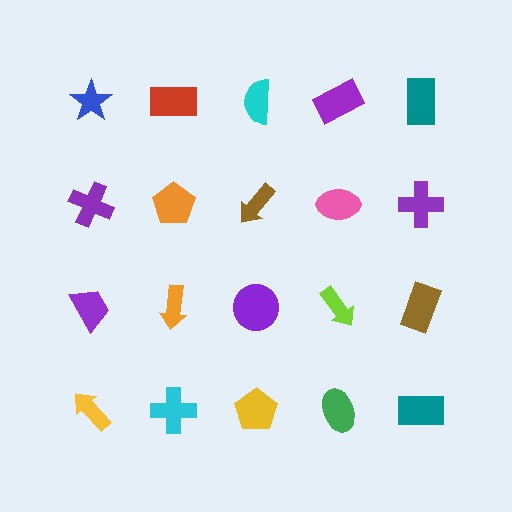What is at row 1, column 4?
A purple rectangle.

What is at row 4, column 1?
A yellow arrow.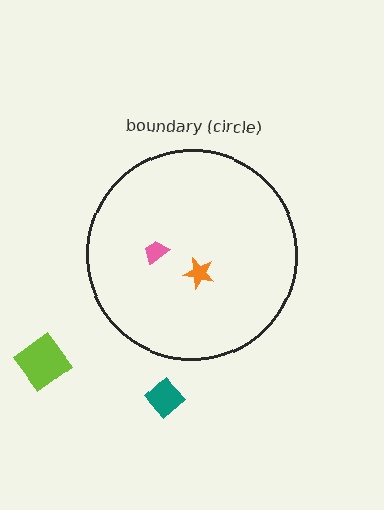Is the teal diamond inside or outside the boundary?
Outside.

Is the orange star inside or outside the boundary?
Inside.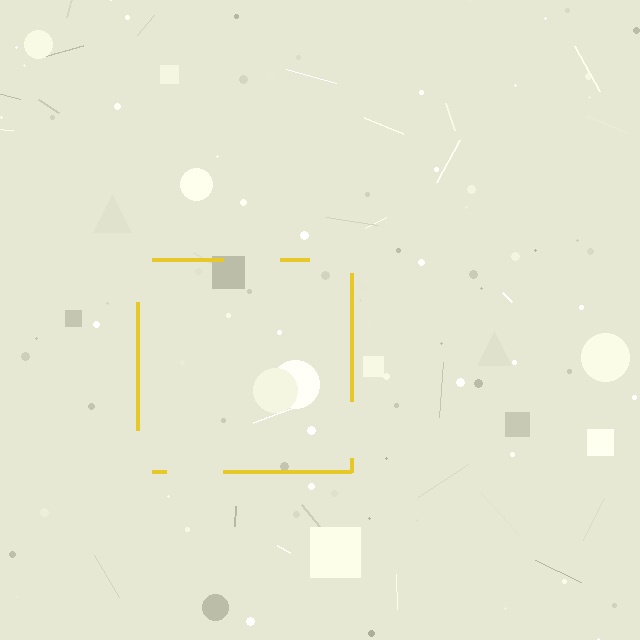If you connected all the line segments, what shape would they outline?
They would outline a square.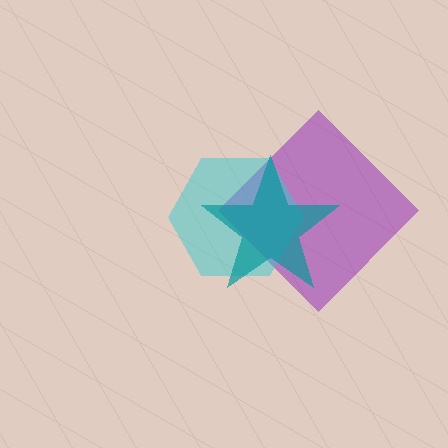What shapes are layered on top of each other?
The layered shapes are: a purple diamond, a cyan hexagon, a teal star.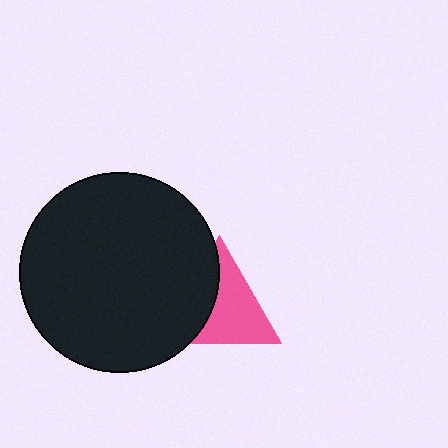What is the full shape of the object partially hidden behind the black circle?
The partially hidden object is a pink triangle.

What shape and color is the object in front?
The object in front is a black circle.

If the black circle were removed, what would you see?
You would see the complete pink triangle.